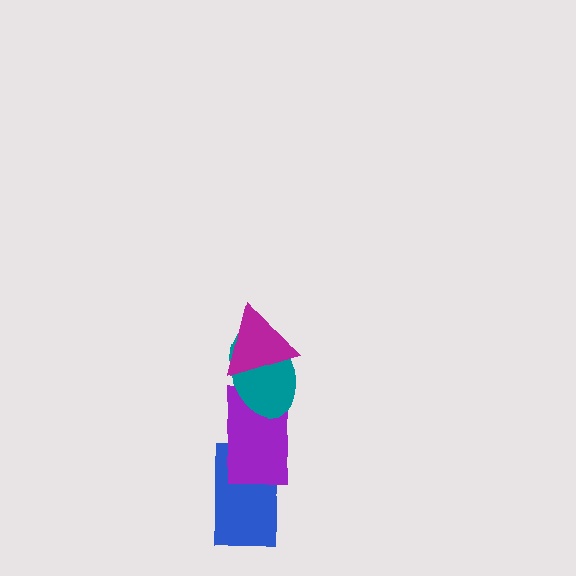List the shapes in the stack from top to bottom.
From top to bottom: the magenta triangle, the teal ellipse, the purple rectangle, the blue rectangle.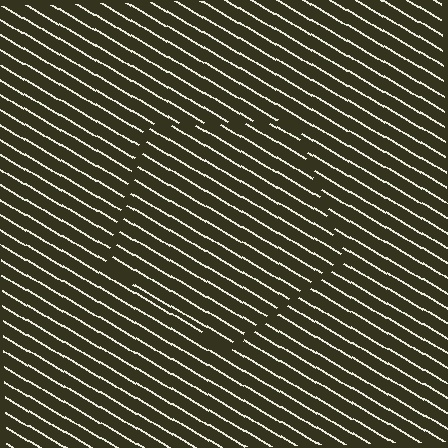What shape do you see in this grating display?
An illusory pentagon. The interior of the shape contains the same grating, shifted by half a period — the contour is defined by the phase discontinuity where line-ends from the inner and outer gratings abut.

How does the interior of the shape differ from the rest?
The interior of the shape contains the same grating, shifted by half a period — the contour is defined by the phase discontinuity where line-ends from the inner and outer gratings abut.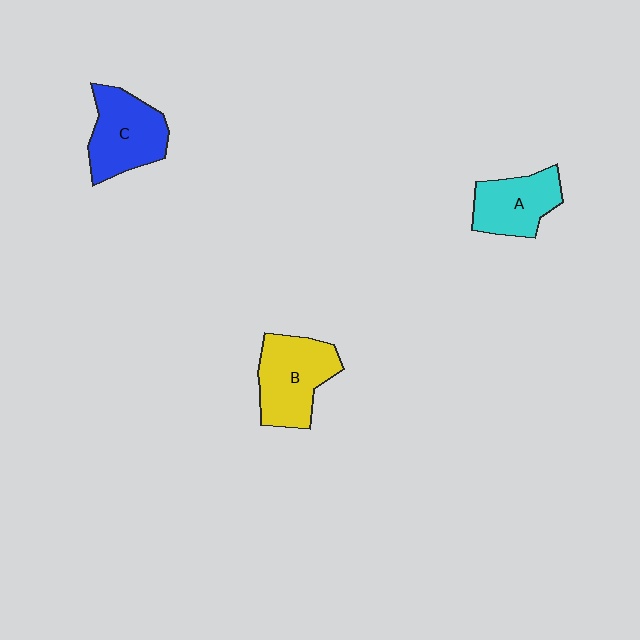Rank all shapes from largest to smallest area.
From largest to smallest: B (yellow), C (blue), A (cyan).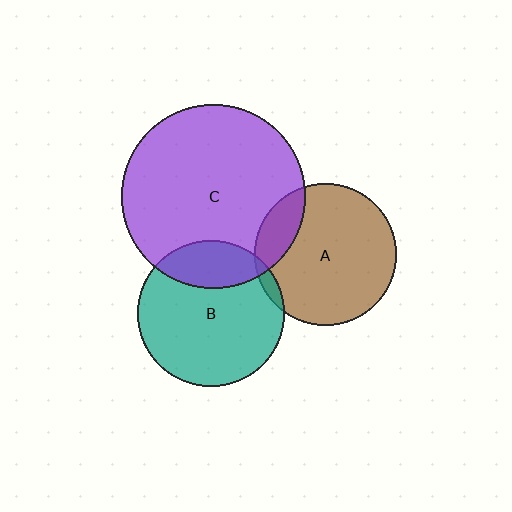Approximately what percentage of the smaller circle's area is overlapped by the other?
Approximately 15%.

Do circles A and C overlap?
Yes.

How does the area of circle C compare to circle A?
Approximately 1.7 times.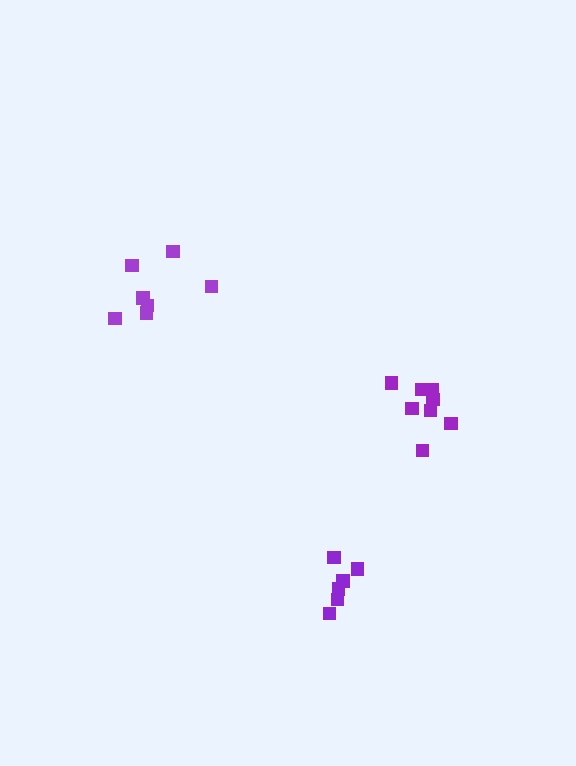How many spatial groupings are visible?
There are 3 spatial groupings.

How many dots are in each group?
Group 1: 8 dots, Group 2: 6 dots, Group 3: 7 dots (21 total).